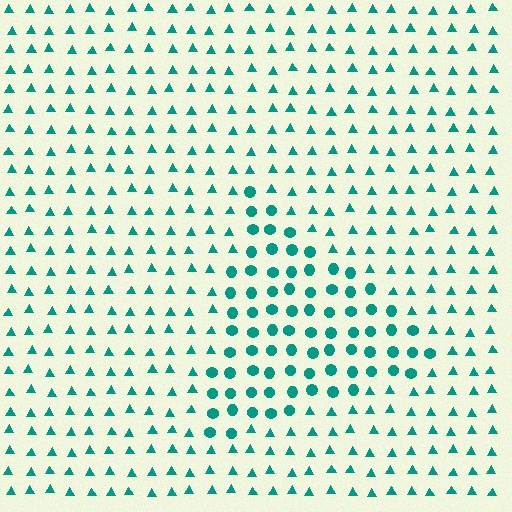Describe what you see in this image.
The image is filled with small teal elements arranged in a uniform grid. A triangle-shaped region contains circles, while the surrounding area contains triangles. The boundary is defined purely by the change in element shape.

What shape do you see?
I see a triangle.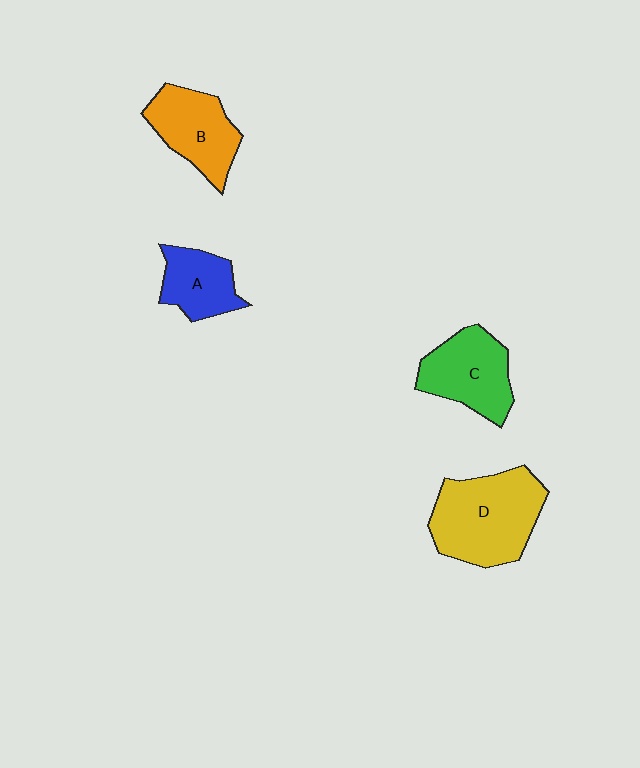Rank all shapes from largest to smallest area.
From largest to smallest: D (yellow), C (green), B (orange), A (blue).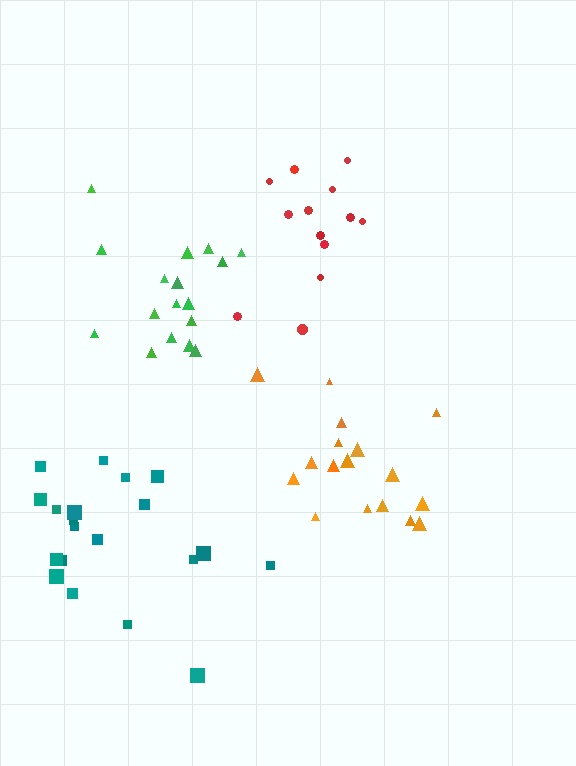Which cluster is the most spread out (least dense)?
Teal.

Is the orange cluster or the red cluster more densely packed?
Orange.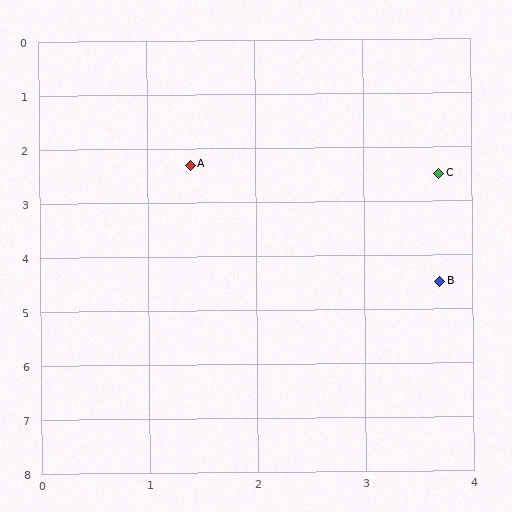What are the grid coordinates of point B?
Point B is at approximately (3.7, 4.5).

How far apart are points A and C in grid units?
Points A and C are about 2.3 grid units apart.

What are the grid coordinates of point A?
Point A is at approximately (1.4, 2.3).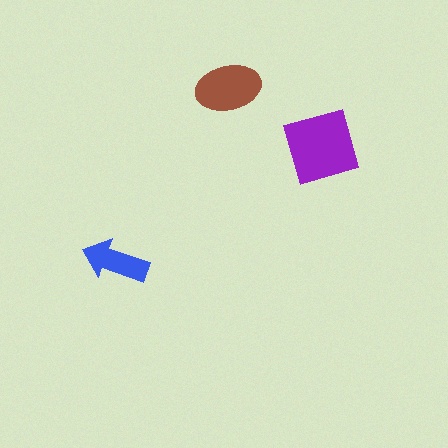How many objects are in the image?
There are 3 objects in the image.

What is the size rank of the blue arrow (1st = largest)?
3rd.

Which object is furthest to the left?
The blue arrow is leftmost.